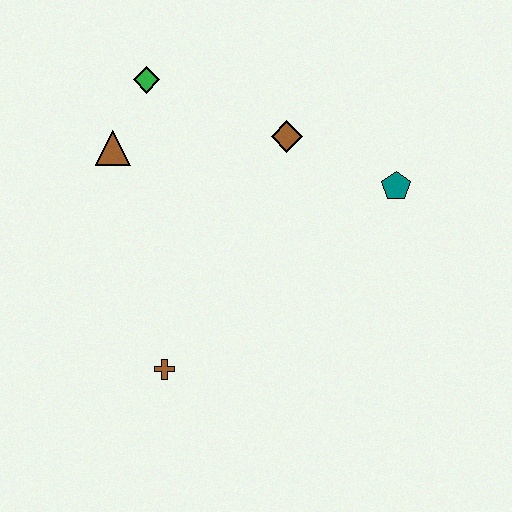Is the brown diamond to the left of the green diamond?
No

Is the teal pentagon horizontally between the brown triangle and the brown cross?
No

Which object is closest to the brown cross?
The brown triangle is closest to the brown cross.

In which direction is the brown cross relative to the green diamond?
The brown cross is below the green diamond.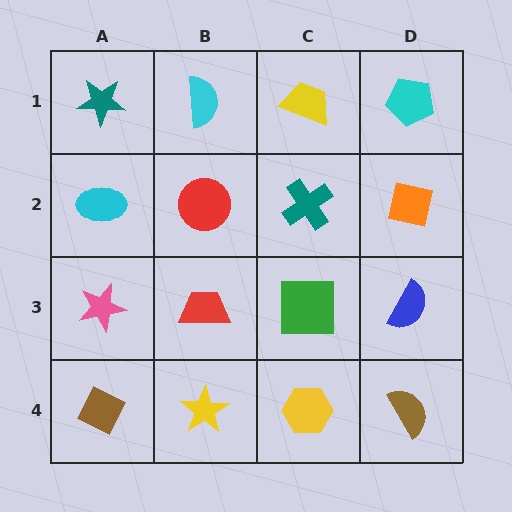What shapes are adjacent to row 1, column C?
A teal cross (row 2, column C), a cyan semicircle (row 1, column B), a cyan pentagon (row 1, column D).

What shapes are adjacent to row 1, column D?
An orange square (row 2, column D), a yellow trapezoid (row 1, column C).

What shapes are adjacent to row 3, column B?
A red circle (row 2, column B), a yellow star (row 4, column B), a pink star (row 3, column A), a green square (row 3, column C).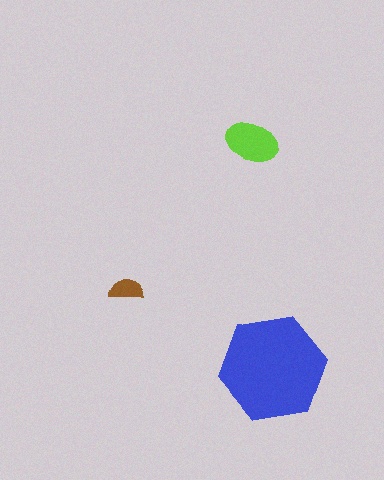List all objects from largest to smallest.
The blue hexagon, the lime ellipse, the brown semicircle.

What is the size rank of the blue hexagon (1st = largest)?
1st.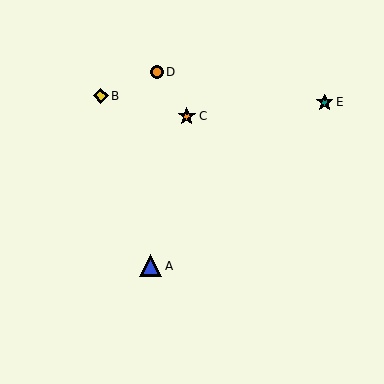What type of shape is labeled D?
Shape D is an orange circle.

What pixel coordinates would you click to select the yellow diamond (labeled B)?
Click at (101, 96) to select the yellow diamond B.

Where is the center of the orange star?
The center of the orange star is at (187, 116).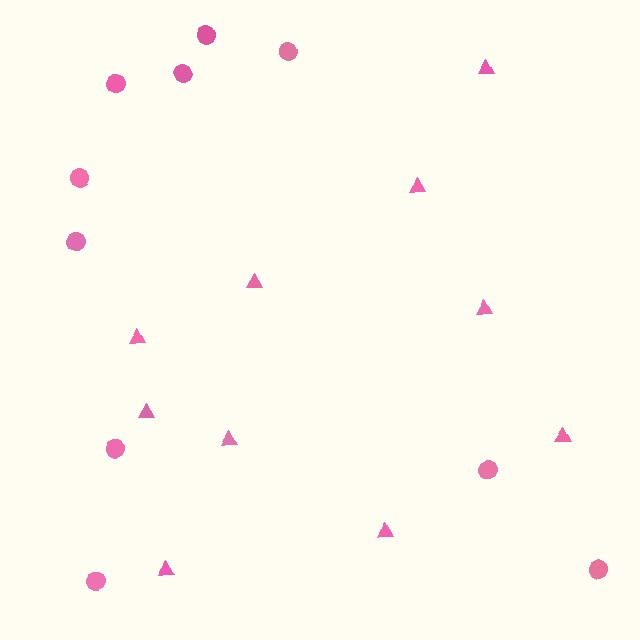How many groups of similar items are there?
There are 2 groups: one group of circles (10) and one group of triangles (10).